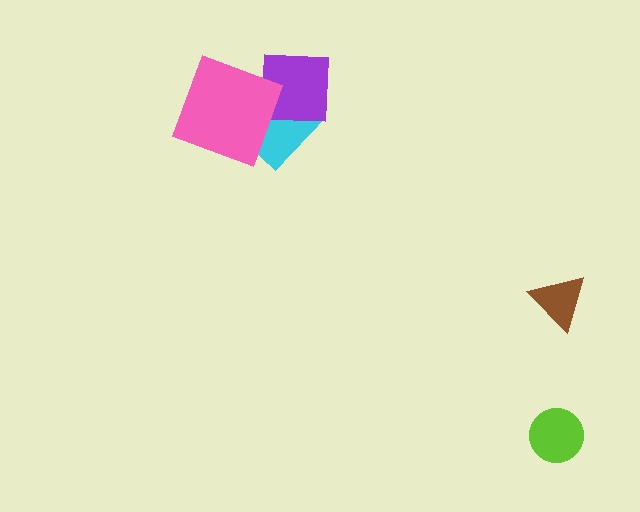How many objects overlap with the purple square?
2 objects overlap with the purple square.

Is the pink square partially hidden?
No, no other shape covers it.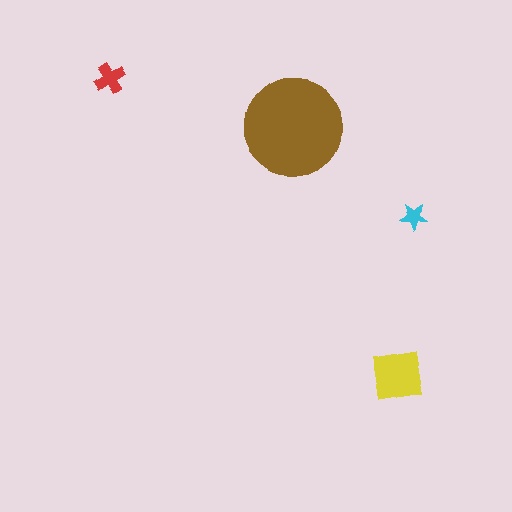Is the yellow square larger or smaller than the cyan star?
Larger.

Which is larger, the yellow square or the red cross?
The yellow square.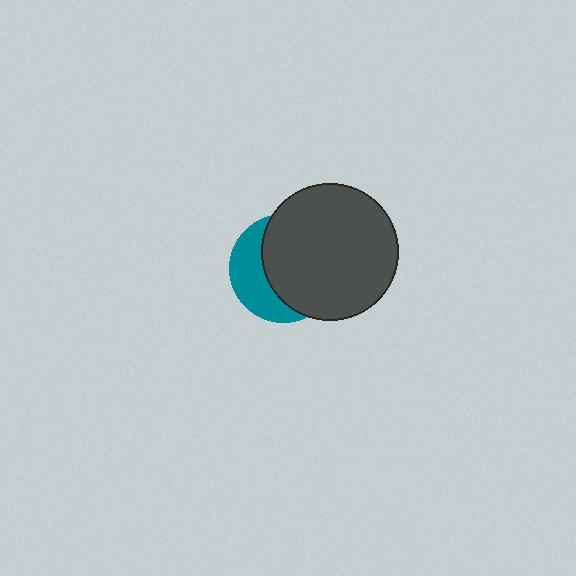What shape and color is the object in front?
The object in front is a dark gray circle.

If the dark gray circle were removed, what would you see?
You would see the complete teal circle.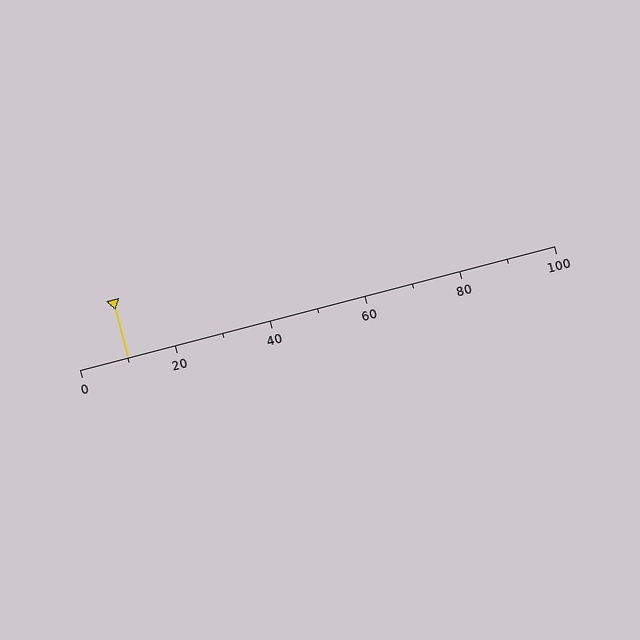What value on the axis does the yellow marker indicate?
The marker indicates approximately 10.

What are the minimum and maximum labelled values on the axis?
The axis runs from 0 to 100.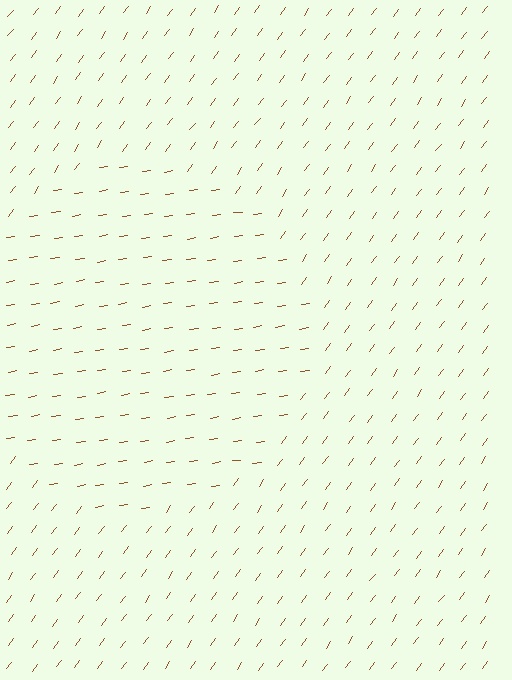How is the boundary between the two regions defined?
The boundary is defined purely by a change in line orientation (approximately 45 degrees difference). All lines are the same color and thickness.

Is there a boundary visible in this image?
Yes, there is a texture boundary formed by a change in line orientation.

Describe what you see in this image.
The image is filled with small brown line segments. A circle region in the image has lines oriented differently from the surrounding lines, creating a visible texture boundary.